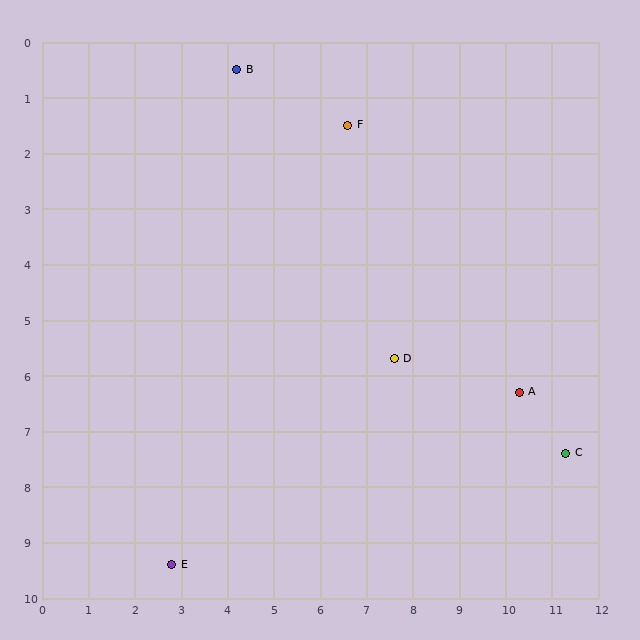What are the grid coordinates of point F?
Point F is at approximately (6.6, 1.5).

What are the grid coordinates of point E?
Point E is at approximately (2.8, 9.4).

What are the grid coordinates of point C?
Point C is at approximately (11.3, 7.4).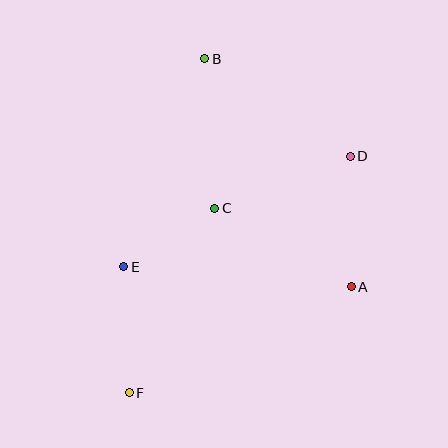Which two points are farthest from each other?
Points B and F are farthest from each other.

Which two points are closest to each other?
Points C and E are closest to each other.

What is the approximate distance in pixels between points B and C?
The distance between B and C is approximately 150 pixels.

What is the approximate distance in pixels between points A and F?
The distance between A and F is approximately 246 pixels.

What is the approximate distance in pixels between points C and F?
The distance between C and F is approximately 203 pixels.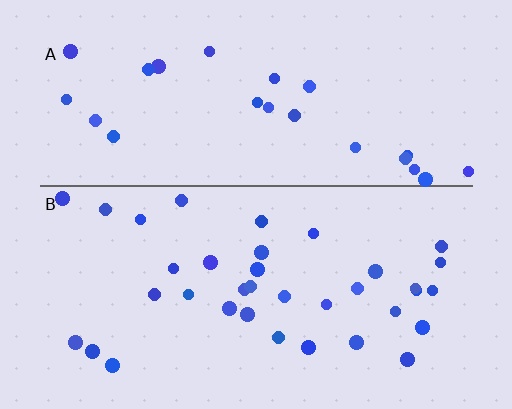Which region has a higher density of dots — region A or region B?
B (the bottom).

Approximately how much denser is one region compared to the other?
Approximately 1.5× — region B over region A.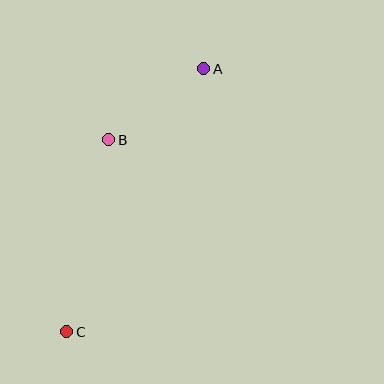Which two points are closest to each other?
Points A and B are closest to each other.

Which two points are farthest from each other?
Points A and C are farthest from each other.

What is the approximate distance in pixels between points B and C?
The distance between B and C is approximately 197 pixels.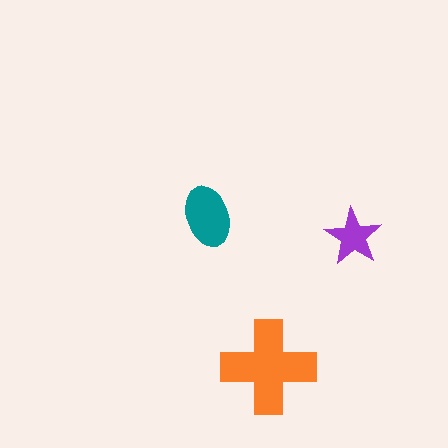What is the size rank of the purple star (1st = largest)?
3rd.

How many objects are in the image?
There are 3 objects in the image.